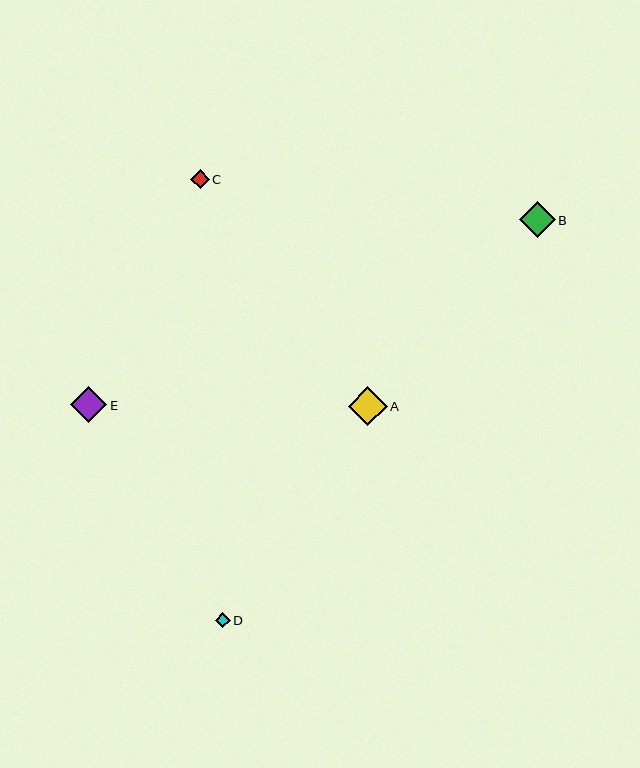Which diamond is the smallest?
Diamond D is the smallest with a size of approximately 15 pixels.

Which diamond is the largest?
Diamond A is the largest with a size of approximately 39 pixels.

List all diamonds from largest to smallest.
From largest to smallest: A, E, B, C, D.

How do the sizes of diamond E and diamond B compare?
Diamond E and diamond B are approximately the same size.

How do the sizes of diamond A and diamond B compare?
Diamond A and diamond B are approximately the same size.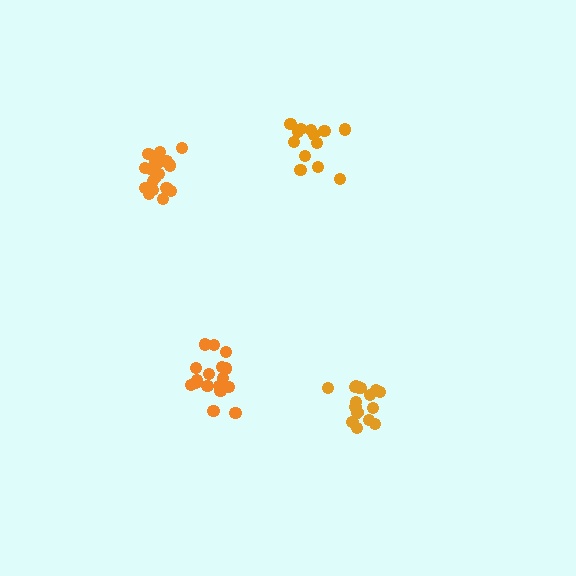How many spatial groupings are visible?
There are 4 spatial groupings.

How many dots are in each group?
Group 1: 17 dots, Group 2: 13 dots, Group 3: 16 dots, Group 4: 19 dots (65 total).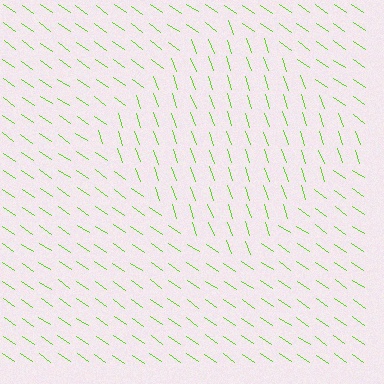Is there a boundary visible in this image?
Yes, there is a texture boundary formed by a change in line orientation.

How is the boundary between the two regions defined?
The boundary is defined purely by a change in line orientation (approximately 37 degrees difference). All lines are the same color and thickness.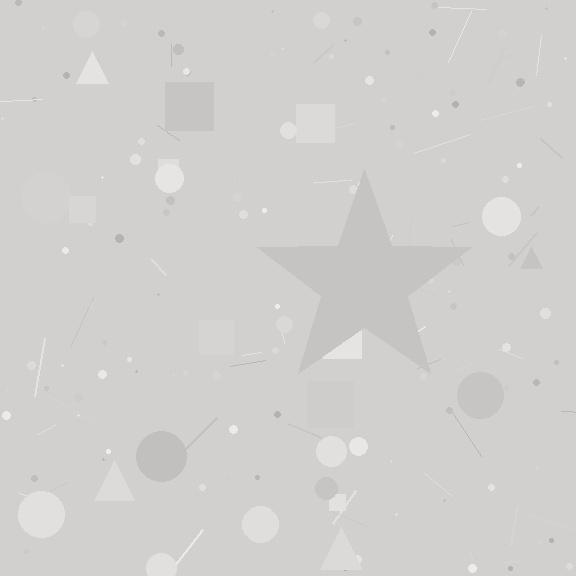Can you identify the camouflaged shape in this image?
The camouflaged shape is a star.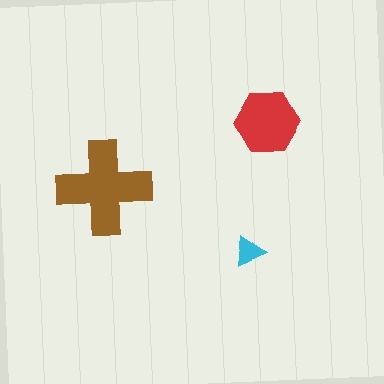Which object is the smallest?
The cyan triangle.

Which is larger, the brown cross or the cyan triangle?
The brown cross.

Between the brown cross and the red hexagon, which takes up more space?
The brown cross.